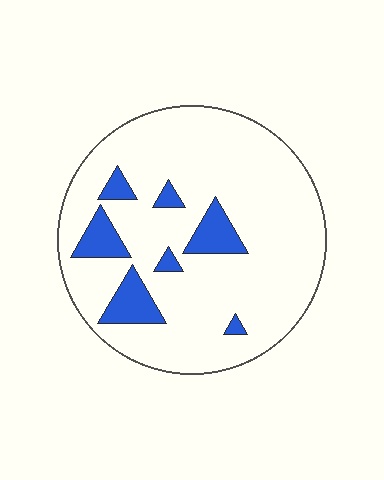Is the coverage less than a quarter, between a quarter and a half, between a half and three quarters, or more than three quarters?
Less than a quarter.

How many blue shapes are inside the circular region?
7.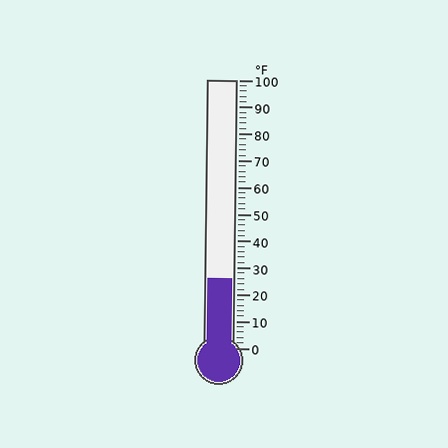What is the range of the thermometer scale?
The thermometer scale ranges from 0°F to 100°F.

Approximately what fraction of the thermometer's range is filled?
The thermometer is filled to approximately 25% of its range.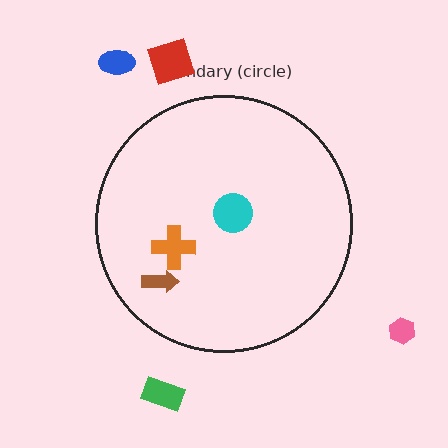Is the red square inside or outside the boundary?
Outside.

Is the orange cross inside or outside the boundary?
Inside.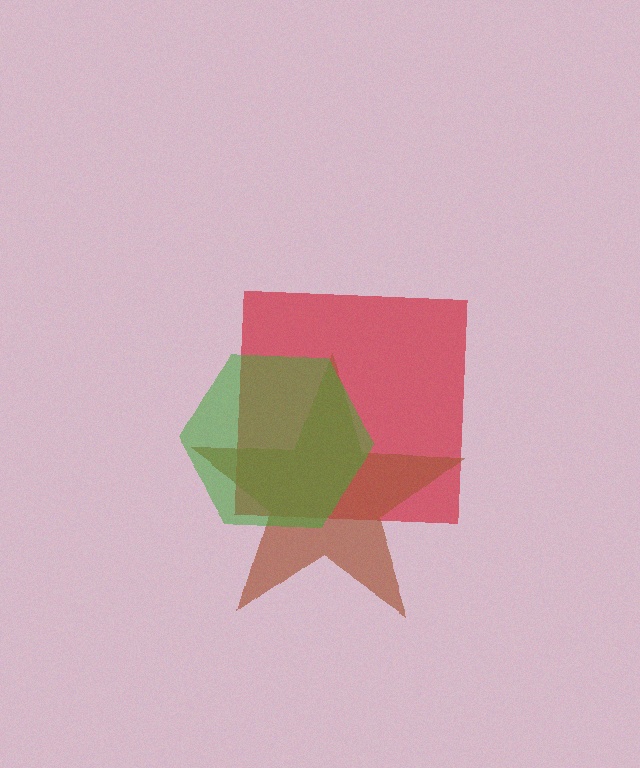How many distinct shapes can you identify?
There are 3 distinct shapes: a red square, a brown star, a green hexagon.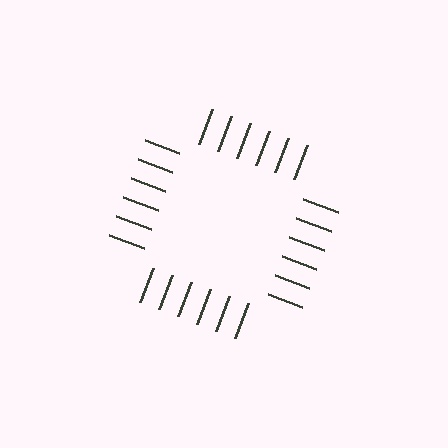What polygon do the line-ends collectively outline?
An illusory square — the line segments terminate on its edges but no continuous stroke is drawn.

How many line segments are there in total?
24 — 6 along each of the 4 edges.